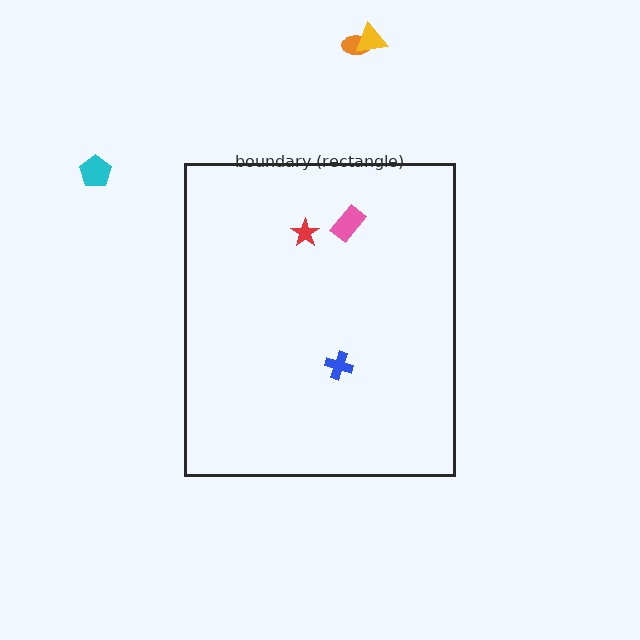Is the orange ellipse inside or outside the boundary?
Outside.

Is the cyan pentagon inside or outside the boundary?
Outside.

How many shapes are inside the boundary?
3 inside, 3 outside.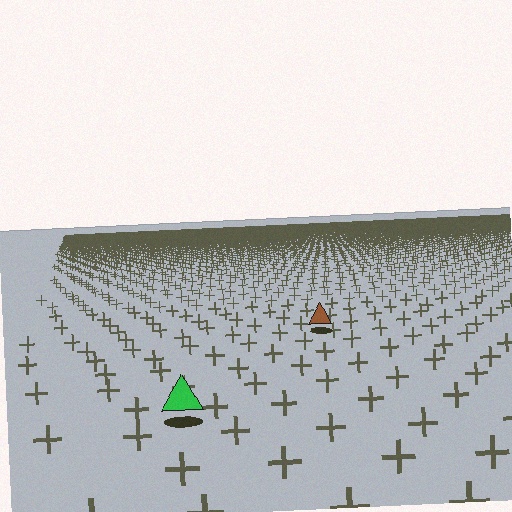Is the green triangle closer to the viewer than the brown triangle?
Yes. The green triangle is closer — you can tell from the texture gradient: the ground texture is coarser near it.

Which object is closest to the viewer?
The green triangle is closest. The texture marks near it are larger and more spread out.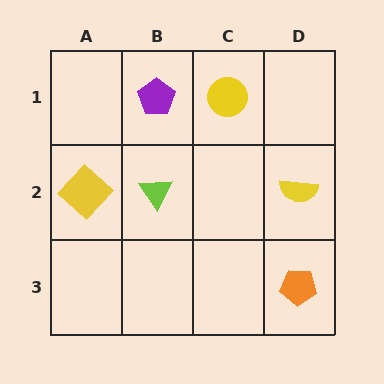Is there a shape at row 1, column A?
No, that cell is empty.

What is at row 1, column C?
A yellow circle.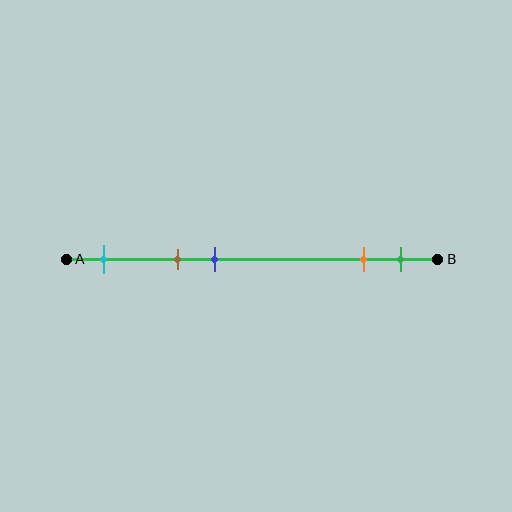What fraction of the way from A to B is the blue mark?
The blue mark is approximately 40% (0.4) of the way from A to B.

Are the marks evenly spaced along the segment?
No, the marks are not evenly spaced.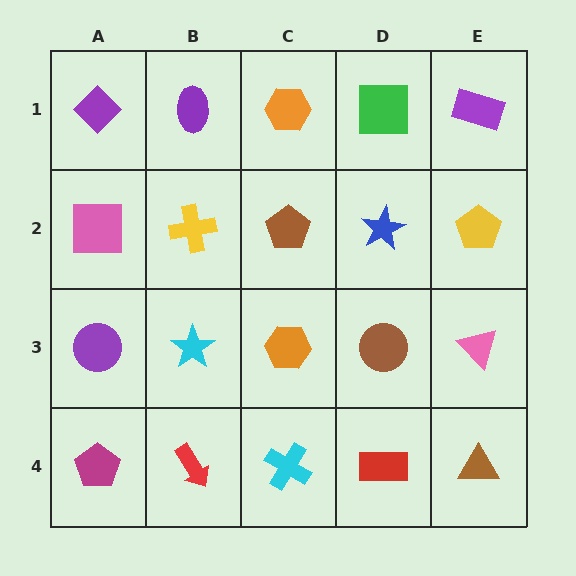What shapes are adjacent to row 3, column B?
A yellow cross (row 2, column B), a red arrow (row 4, column B), a purple circle (row 3, column A), an orange hexagon (row 3, column C).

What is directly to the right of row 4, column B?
A cyan cross.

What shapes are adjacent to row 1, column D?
A blue star (row 2, column D), an orange hexagon (row 1, column C), a purple rectangle (row 1, column E).